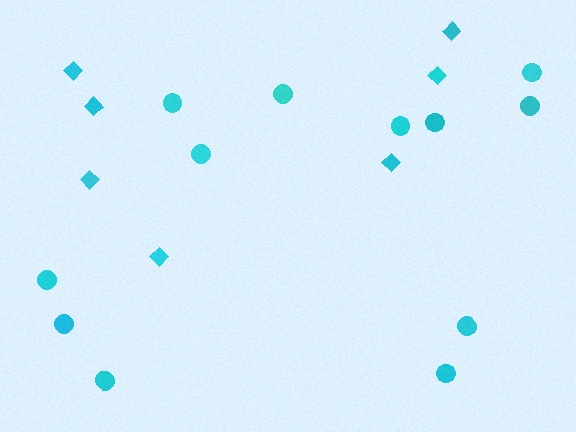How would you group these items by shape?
There are 2 groups: one group of diamonds (7) and one group of circles (12).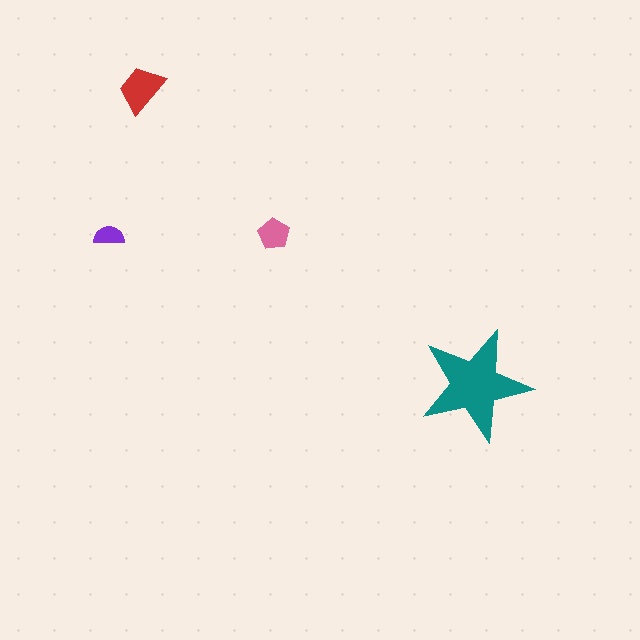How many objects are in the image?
There are 4 objects in the image.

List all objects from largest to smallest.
The teal star, the red trapezoid, the pink pentagon, the purple semicircle.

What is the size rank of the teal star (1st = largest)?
1st.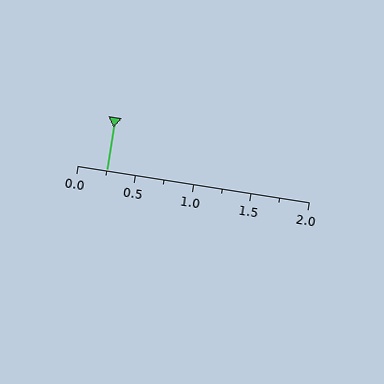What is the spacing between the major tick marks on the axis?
The major ticks are spaced 0.5 apart.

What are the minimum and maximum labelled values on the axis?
The axis runs from 0.0 to 2.0.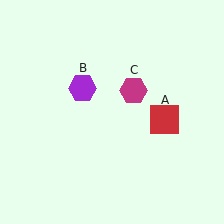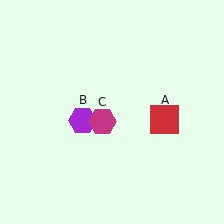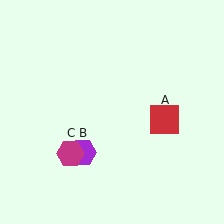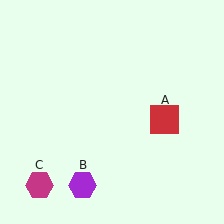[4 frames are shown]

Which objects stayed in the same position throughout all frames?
Red square (object A) remained stationary.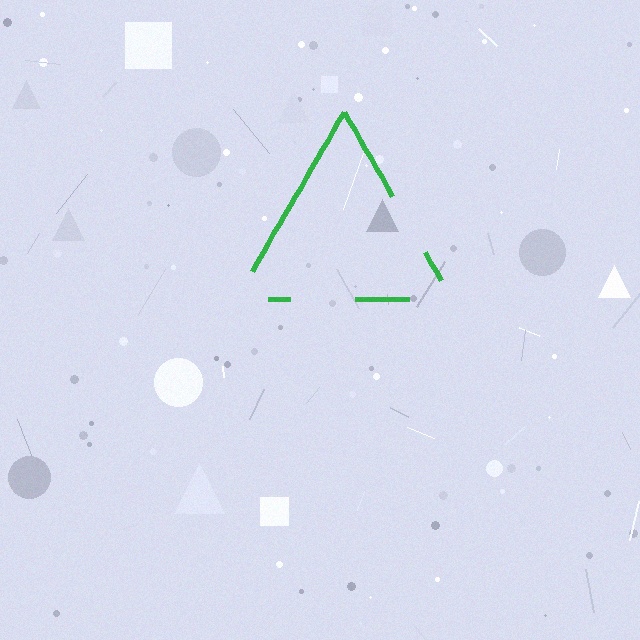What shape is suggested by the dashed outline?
The dashed outline suggests a triangle.